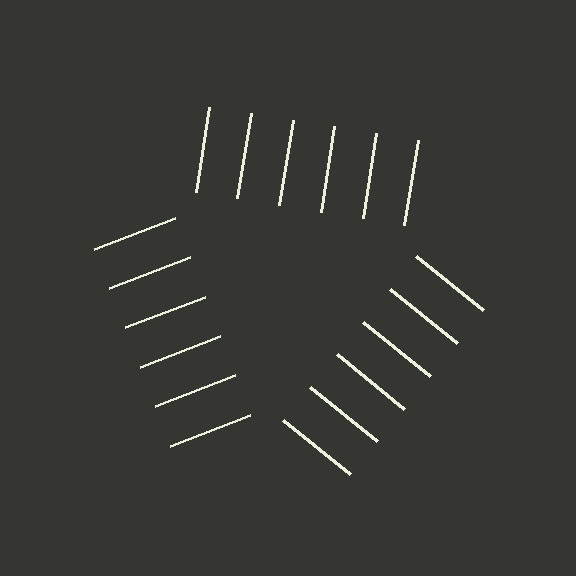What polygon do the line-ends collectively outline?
An illusory triangle — the line segments terminate on its edges but no continuous stroke is drawn.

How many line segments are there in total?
18 — 6 along each of the 3 edges.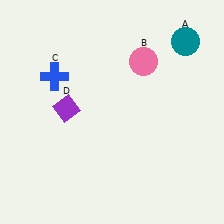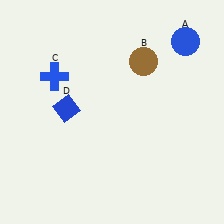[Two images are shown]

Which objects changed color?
A changed from teal to blue. B changed from pink to brown. D changed from purple to blue.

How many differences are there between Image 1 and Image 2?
There are 3 differences between the two images.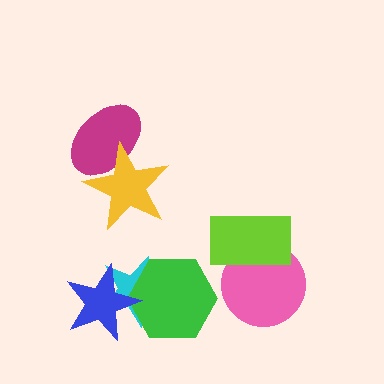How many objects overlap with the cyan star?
2 objects overlap with the cyan star.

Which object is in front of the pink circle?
The lime rectangle is in front of the pink circle.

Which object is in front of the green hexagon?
The blue star is in front of the green hexagon.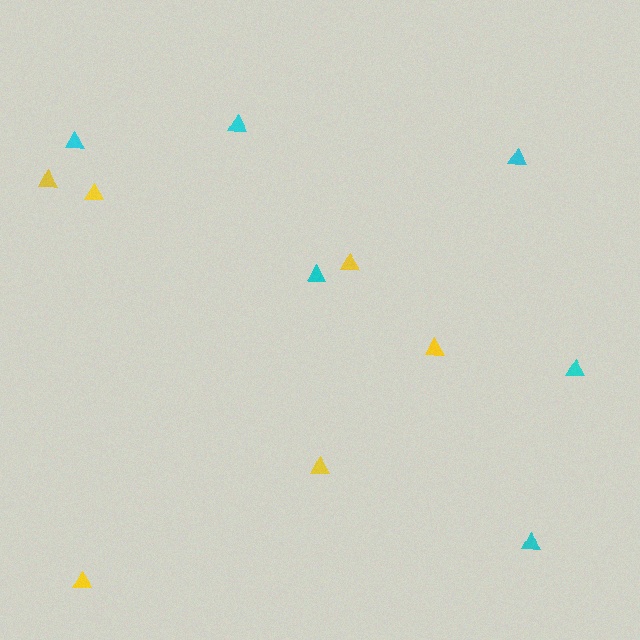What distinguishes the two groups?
There are 2 groups: one group of yellow triangles (6) and one group of cyan triangles (6).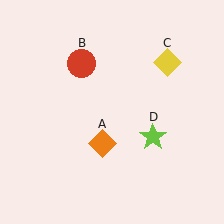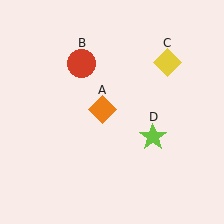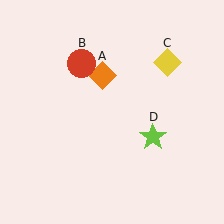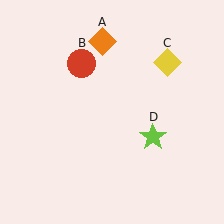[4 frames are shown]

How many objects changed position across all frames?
1 object changed position: orange diamond (object A).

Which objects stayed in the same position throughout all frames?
Red circle (object B) and yellow diamond (object C) and lime star (object D) remained stationary.